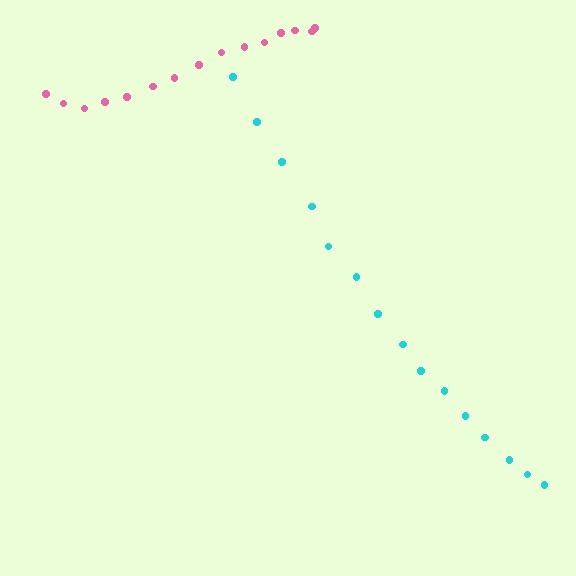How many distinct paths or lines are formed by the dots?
There are 2 distinct paths.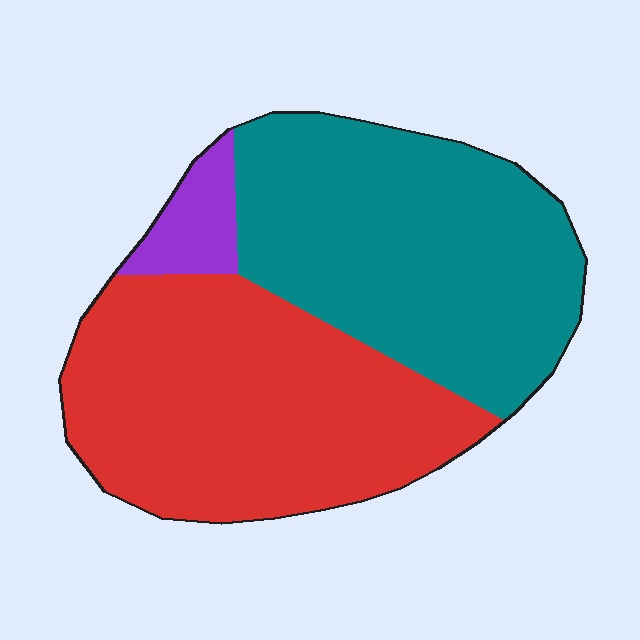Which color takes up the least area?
Purple, at roughly 5%.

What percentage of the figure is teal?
Teal takes up between a third and a half of the figure.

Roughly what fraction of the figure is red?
Red takes up about one half (1/2) of the figure.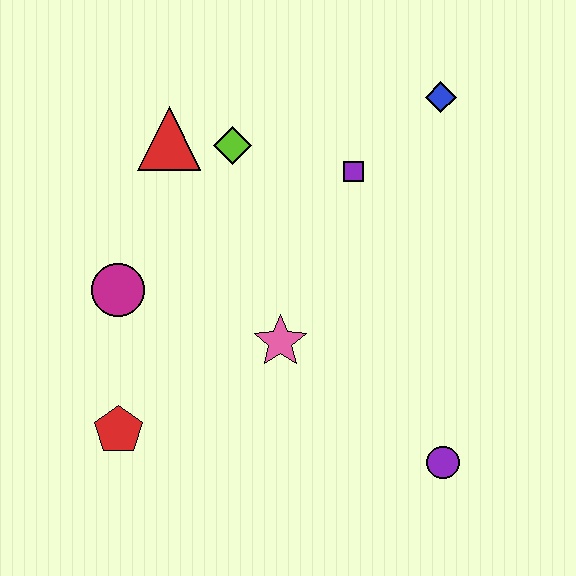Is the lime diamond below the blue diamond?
Yes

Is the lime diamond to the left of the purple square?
Yes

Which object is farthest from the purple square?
The red pentagon is farthest from the purple square.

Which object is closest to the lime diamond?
The red triangle is closest to the lime diamond.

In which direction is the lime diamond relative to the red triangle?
The lime diamond is to the right of the red triangle.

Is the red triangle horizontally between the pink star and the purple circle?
No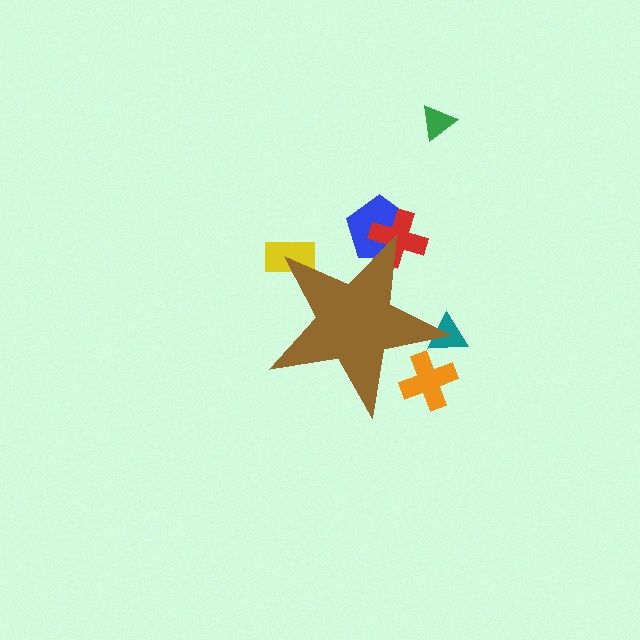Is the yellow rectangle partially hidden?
Yes, the yellow rectangle is partially hidden behind the brown star.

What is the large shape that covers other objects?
A brown star.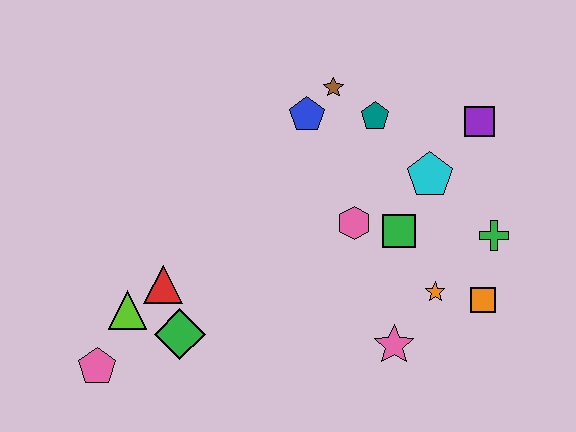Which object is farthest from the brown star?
The pink pentagon is farthest from the brown star.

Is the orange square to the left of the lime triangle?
No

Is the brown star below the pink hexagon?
No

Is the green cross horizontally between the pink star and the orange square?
No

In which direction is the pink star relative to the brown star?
The pink star is below the brown star.